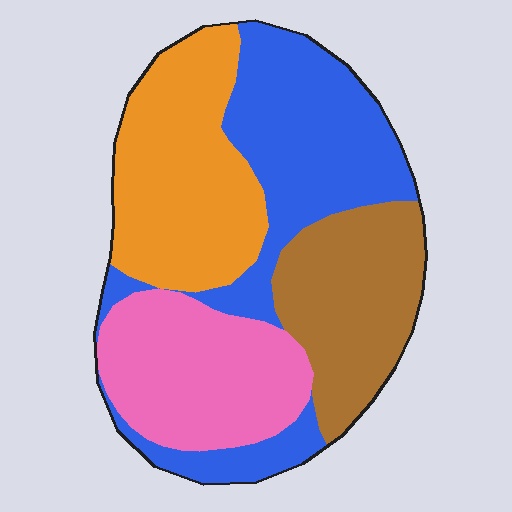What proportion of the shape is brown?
Brown covers roughly 20% of the shape.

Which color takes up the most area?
Blue, at roughly 30%.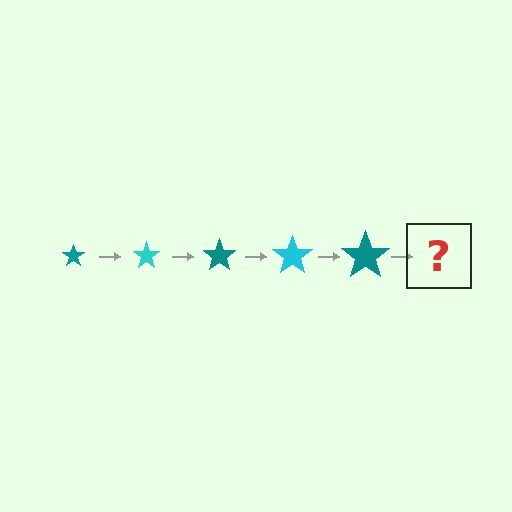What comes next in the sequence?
The next element should be a cyan star, larger than the previous one.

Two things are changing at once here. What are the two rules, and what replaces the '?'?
The two rules are that the star grows larger each step and the color cycles through teal and cyan. The '?' should be a cyan star, larger than the previous one.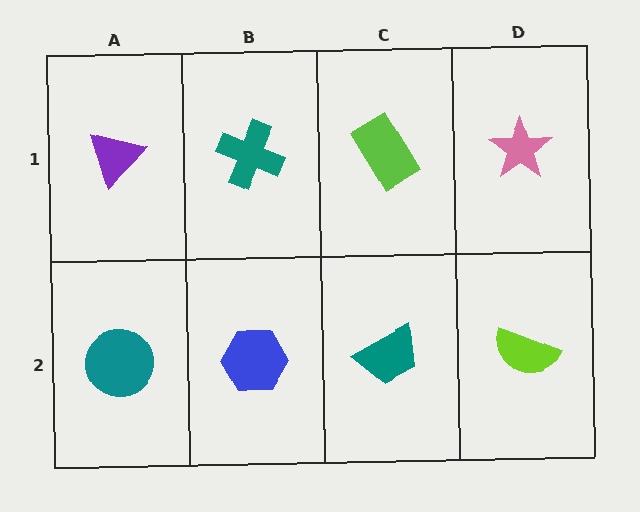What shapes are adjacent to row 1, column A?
A teal circle (row 2, column A), a teal cross (row 1, column B).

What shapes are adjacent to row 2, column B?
A teal cross (row 1, column B), a teal circle (row 2, column A), a teal trapezoid (row 2, column C).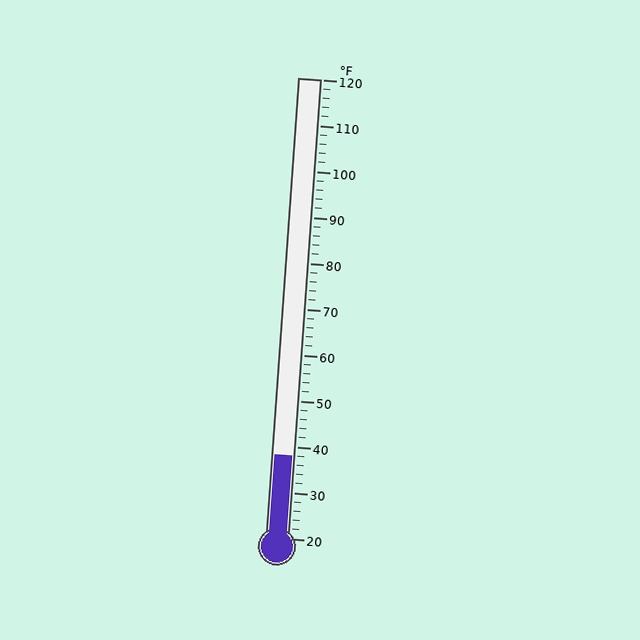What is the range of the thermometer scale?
The thermometer scale ranges from 20°F to 120°F.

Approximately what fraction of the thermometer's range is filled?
The thermometer is filled to approximately 20% of its range.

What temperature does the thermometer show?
The thermometer shows approximately 38°F.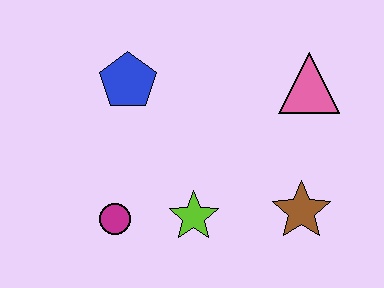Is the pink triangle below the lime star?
No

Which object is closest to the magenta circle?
The lime star is closest to the magenta circle.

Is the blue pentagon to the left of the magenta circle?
No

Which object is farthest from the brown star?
The blue pentagon is farthest from the brown star.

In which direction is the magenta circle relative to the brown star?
The magenta circle is to the left of the brown star.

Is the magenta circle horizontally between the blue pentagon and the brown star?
No